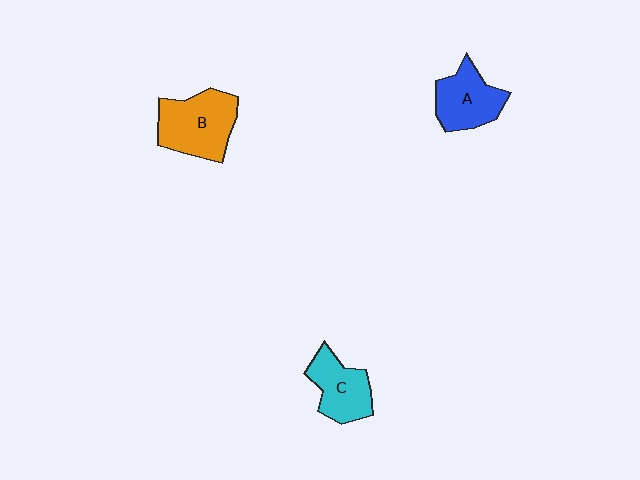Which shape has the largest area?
Shape B (orange).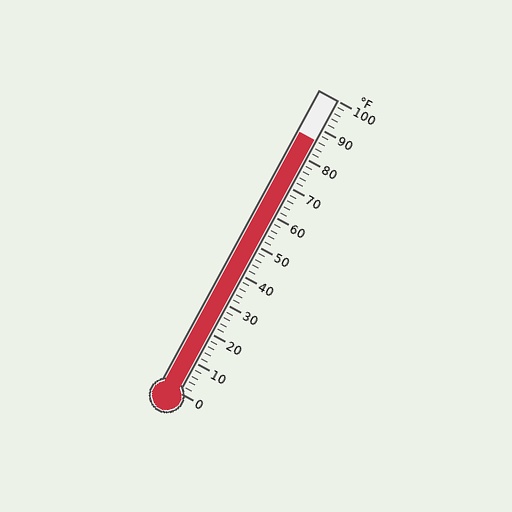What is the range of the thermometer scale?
The thermometer scale ranges from 0°F to 100°F.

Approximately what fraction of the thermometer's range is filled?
The thermometer is filled to approximately 85% of its range.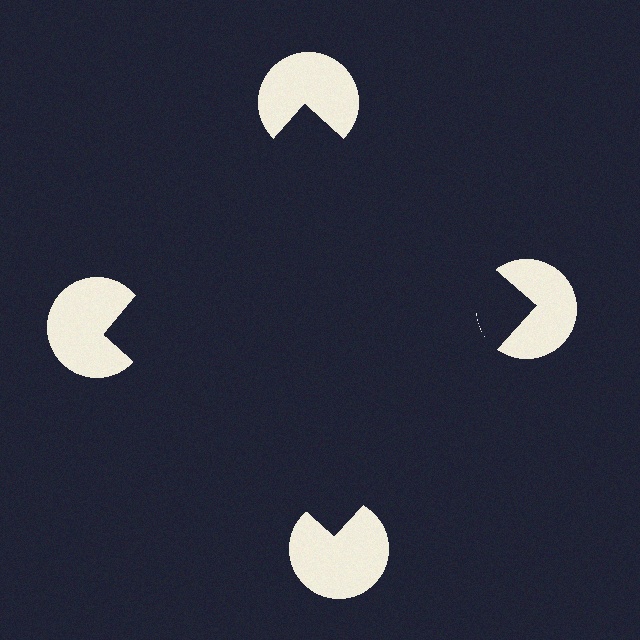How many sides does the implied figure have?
4 sides.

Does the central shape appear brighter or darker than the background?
It typically appears slightly darker than the background, even though no actual brightness change is drawn.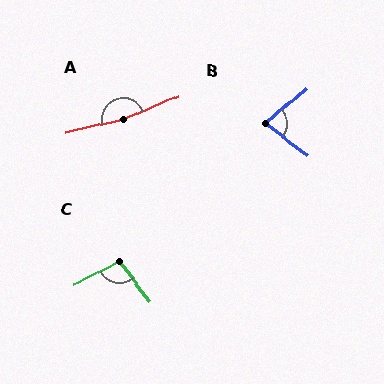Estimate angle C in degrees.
Approximately 100 degrees.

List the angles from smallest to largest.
B (77°), C (100°), A (170°).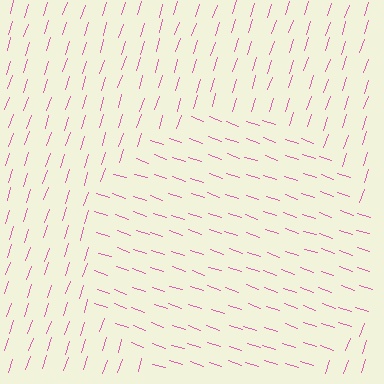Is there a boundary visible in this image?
Yes, there is a texture boundary formed by a change in line orientation.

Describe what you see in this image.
The image is filled with small pink line segments. A circle region in the image has lines oriented differently from the surrounding lines, creating a visible texture boundary.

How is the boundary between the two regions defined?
The boundary is defined purely by a change in line orientation (approximately 89 degrees difference). All lines are the same color and thickness.